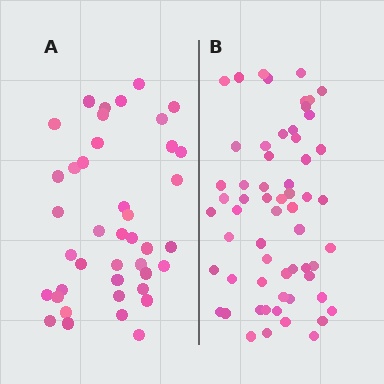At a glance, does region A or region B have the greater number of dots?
Region B (the right region) has more dots.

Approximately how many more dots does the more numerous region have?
Region B has approximately 20 more dots than region A.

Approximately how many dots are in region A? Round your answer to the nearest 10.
About 40 dots. (The exact count is 41, which rounds to 40.)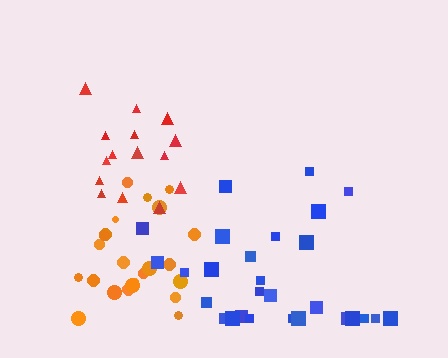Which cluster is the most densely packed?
Orange.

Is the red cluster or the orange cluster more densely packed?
Orange.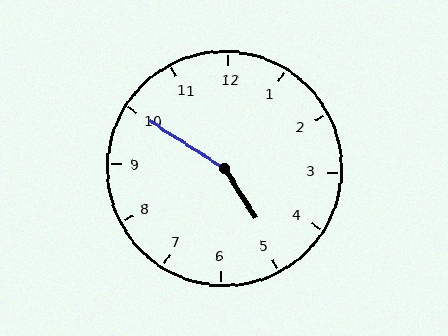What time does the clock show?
4:50.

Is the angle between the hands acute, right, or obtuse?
It is obtuse.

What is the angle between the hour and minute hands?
Approximately 155 degrees.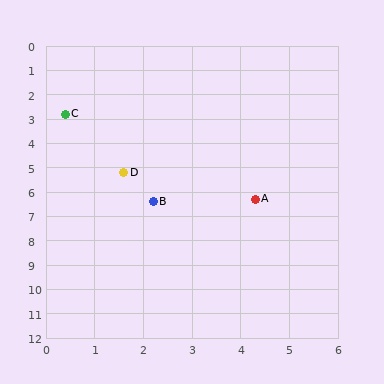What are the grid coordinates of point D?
Point D is at approximately (1.6, 5.2).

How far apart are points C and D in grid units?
Points C and D are about 2.7 grid units apart.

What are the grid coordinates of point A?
Point A is at approximately (4.3, 6.3).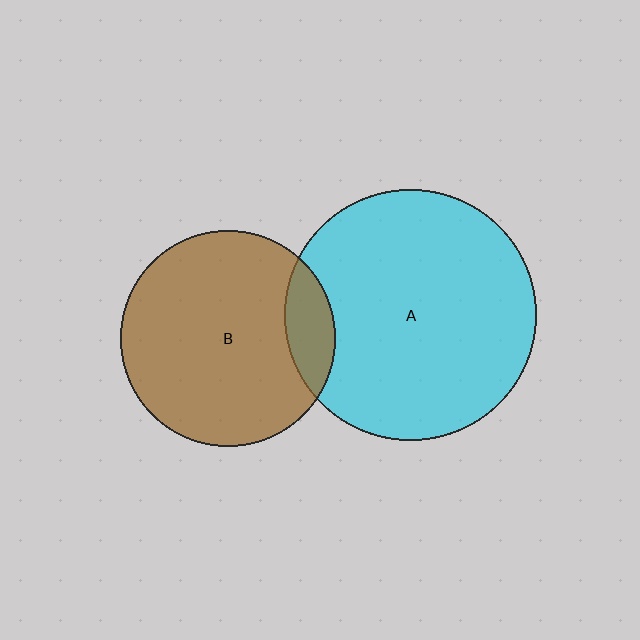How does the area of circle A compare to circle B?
Approximately 1.4 times.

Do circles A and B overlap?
Yes.